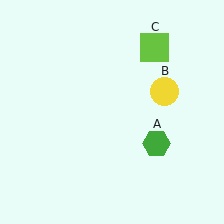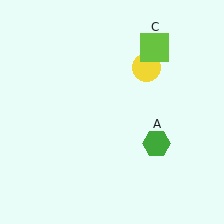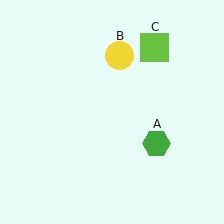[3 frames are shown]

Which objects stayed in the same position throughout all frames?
Green hexagon (object A) and lime square (object C) remained stationary.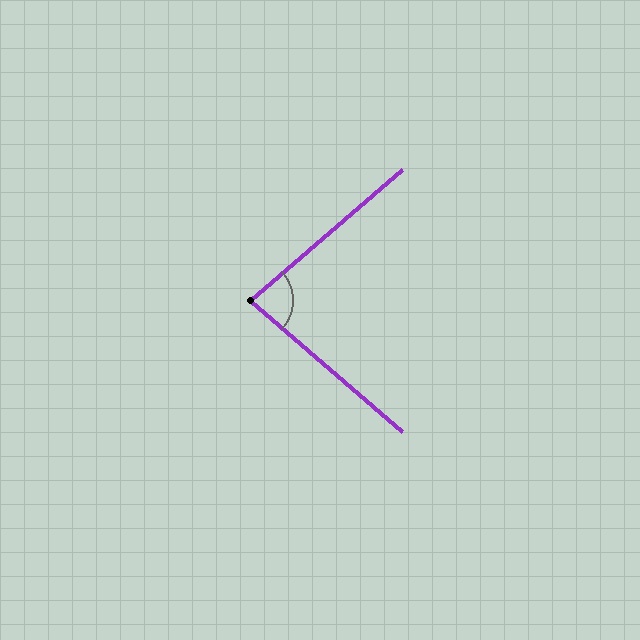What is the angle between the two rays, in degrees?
Approximately 81 degrees.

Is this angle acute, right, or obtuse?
It is acute.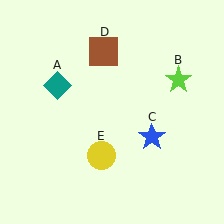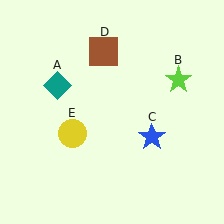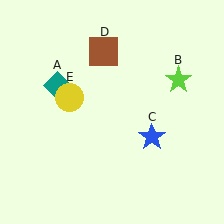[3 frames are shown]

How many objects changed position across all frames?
1 object changed position: yellow circle (object E).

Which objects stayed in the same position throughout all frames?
Teal diamond (object A) and lime star (object B) and blue star (object C) and brown square (object D) remained stationary.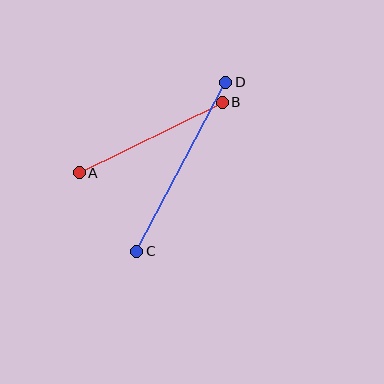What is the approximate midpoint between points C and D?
The midpoint is at approximately (181, 167) pixels.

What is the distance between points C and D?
The distance is approximately 191 pixels.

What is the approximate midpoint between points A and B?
The midpoint is at approximately (151, 138) pixels.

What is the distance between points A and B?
The distance is approximately 160 pixels.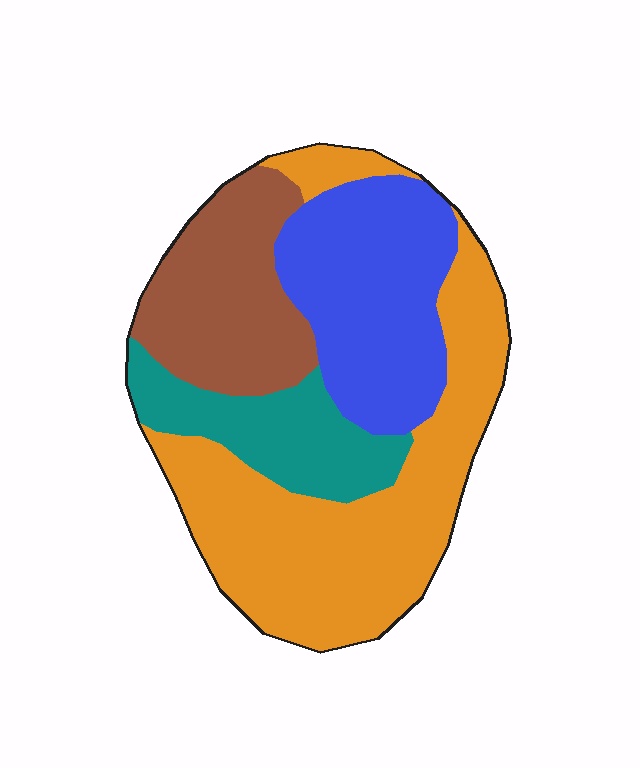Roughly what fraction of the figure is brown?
Brown covers about 20% of the figure.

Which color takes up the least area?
Teal, at roughly 15%.